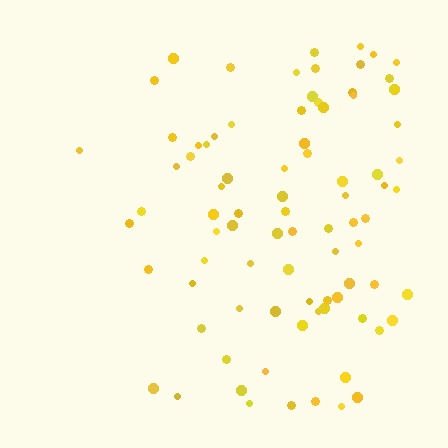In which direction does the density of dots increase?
From left to right, with the right side densest.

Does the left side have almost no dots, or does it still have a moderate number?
Still a moderate number, just noticeably fewer than the right.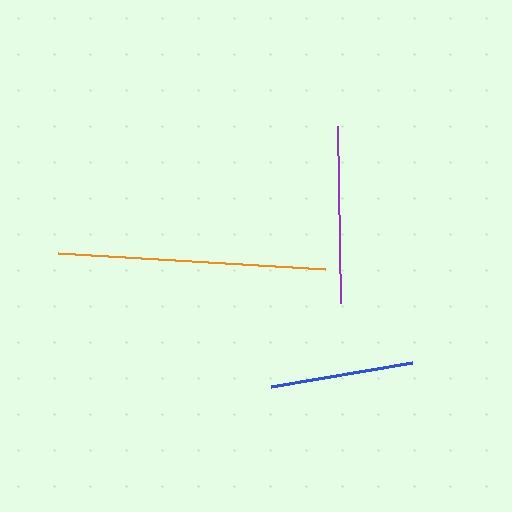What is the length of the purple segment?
The purple segment is approximately 178 pixels long.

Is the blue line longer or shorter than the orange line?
The orange line is longer than the blue line.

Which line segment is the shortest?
The blue line is the shortest at approximately 143 pixels.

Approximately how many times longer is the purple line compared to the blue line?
The purple line is approximately 1.2 times the length of the blue line.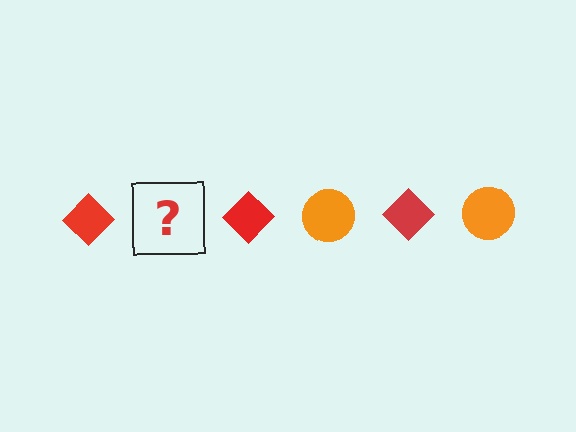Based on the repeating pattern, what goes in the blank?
The blank should be an orange circle.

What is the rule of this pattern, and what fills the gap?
The rule is that the pattern alternates between red diamond and orange circle. The gap should be filled with an orange circle.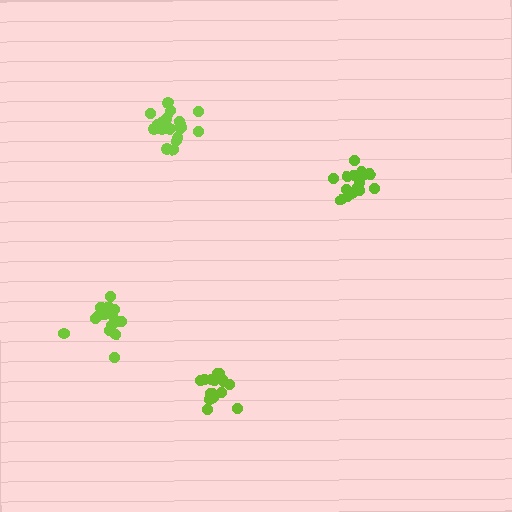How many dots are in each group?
Group 1: 21 dots, Group 2: 15 dots, Group 3: 15 dots, Group 4: 18 dots (69 total).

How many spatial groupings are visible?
There are 4 spatial groupings.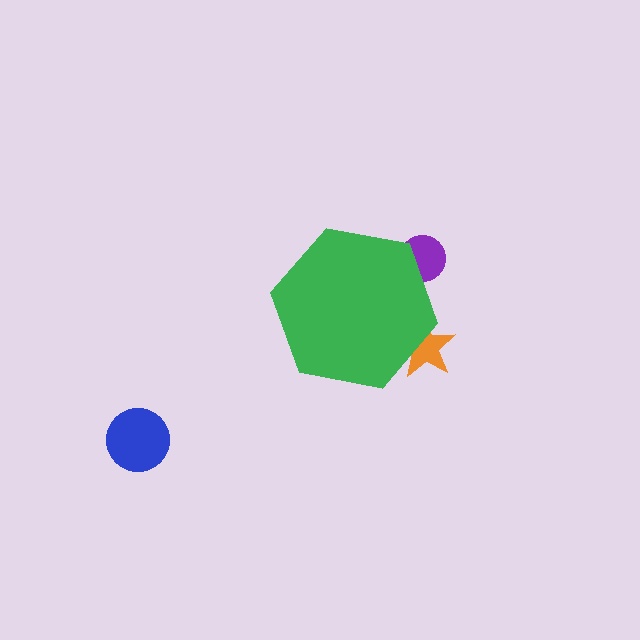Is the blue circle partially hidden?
No, the blue circle is fully visible.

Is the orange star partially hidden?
Yes, the orange star is partially hidden behind the green hexagon.